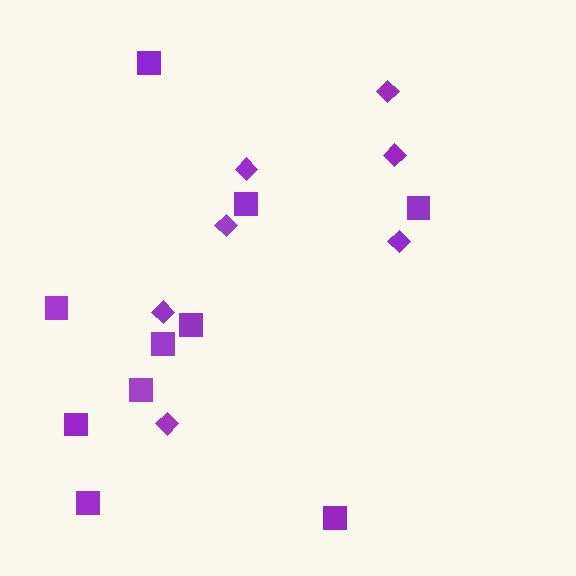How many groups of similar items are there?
There are 2 groups: one group of diamonds (7) and one group of squares (10).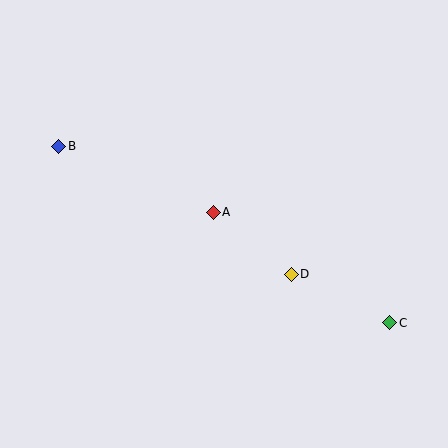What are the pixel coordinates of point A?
Point A is at (213, 212).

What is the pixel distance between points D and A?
The distance between D and A is 99 pixels.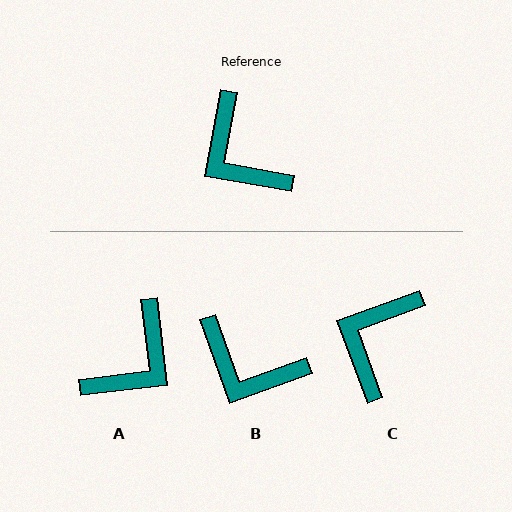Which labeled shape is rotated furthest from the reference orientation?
A, about 107 degrees away.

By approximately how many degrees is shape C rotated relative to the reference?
Approximately 59 degrees clockwise.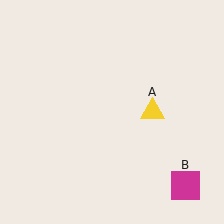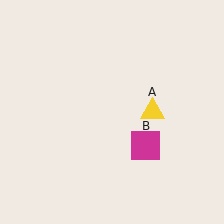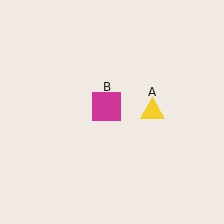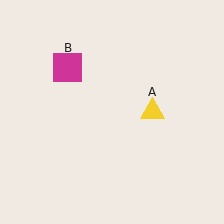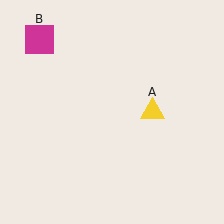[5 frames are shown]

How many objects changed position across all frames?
1 object changed position: magenta square (object B).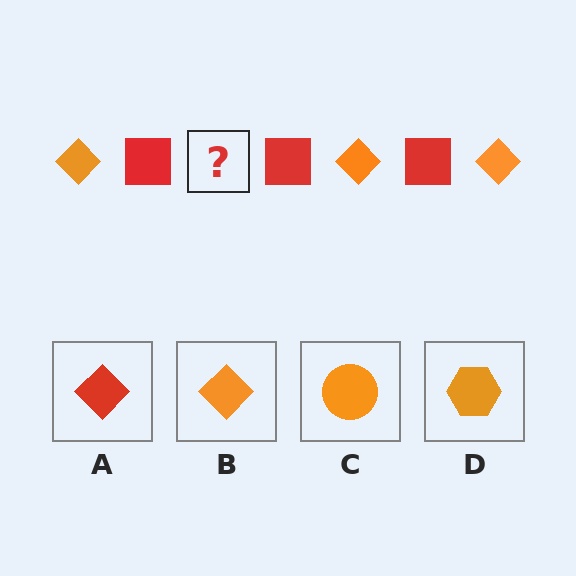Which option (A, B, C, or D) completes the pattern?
B.